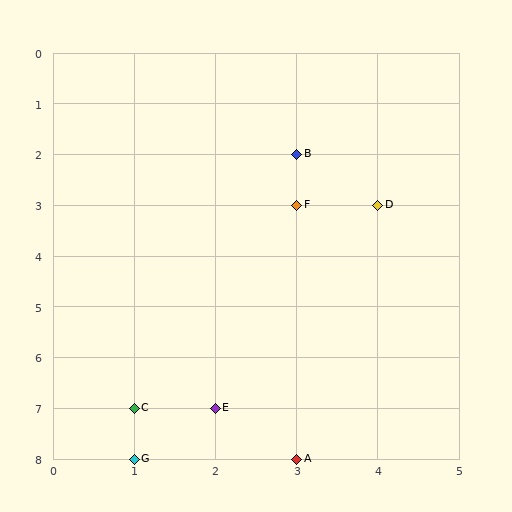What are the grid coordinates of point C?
Point C is at grid coordinates (1, 7).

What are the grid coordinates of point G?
Point G is at grid coordinates (1, 8).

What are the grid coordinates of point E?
Point E is at grid coordinates (2, 7).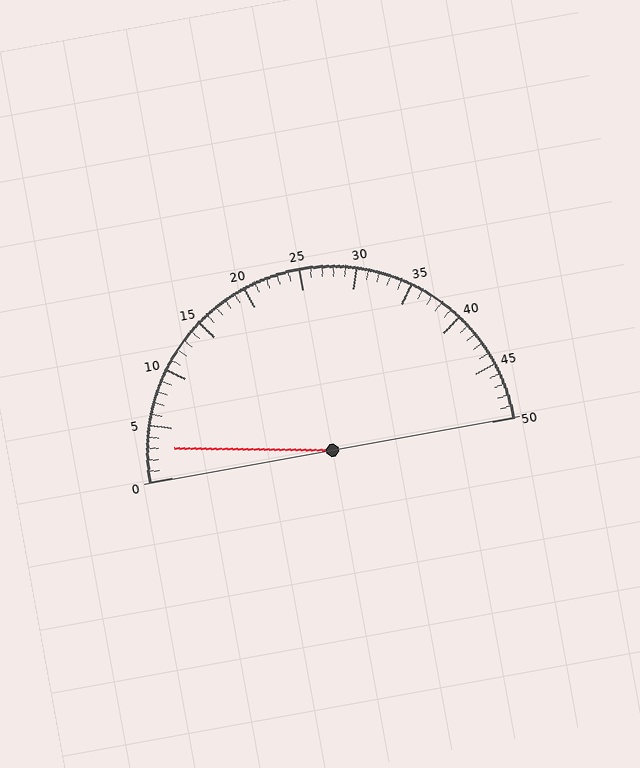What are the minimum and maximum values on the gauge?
The gauge ranges from 0 to 50.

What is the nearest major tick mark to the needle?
The nearest major tick mark is 5.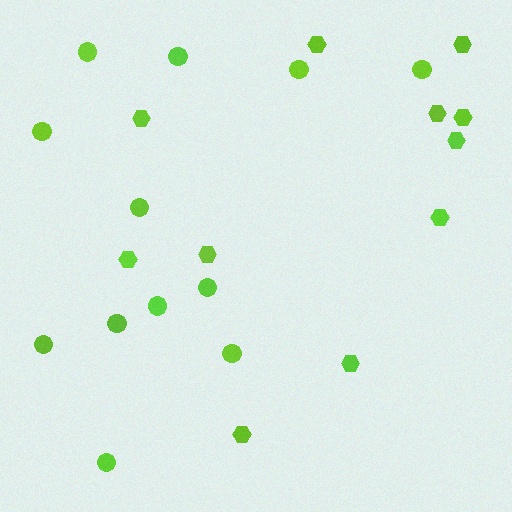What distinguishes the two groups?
There are 2 groups: one group of circles (12) and one group of hexagons (11).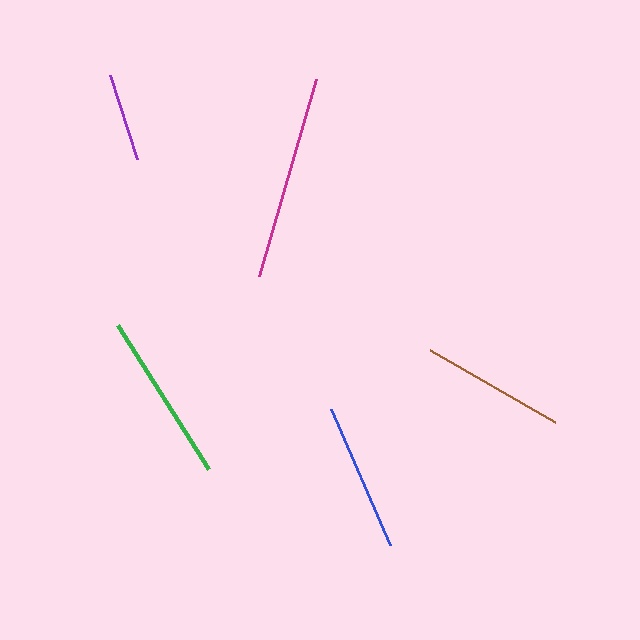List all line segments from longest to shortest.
From longest to shortest: magenta, green, blue, brown, purple.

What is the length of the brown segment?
The brown segment is approximately 144 pixels long.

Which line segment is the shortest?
The purple line is the shortest at approximately 88 pixels.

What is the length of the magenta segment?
The magenta segment is approximately 206 pixels long.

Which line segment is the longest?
The magenta line is the longest at approximately 206 pixels.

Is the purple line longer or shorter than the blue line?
The blue line is longer than the purple line.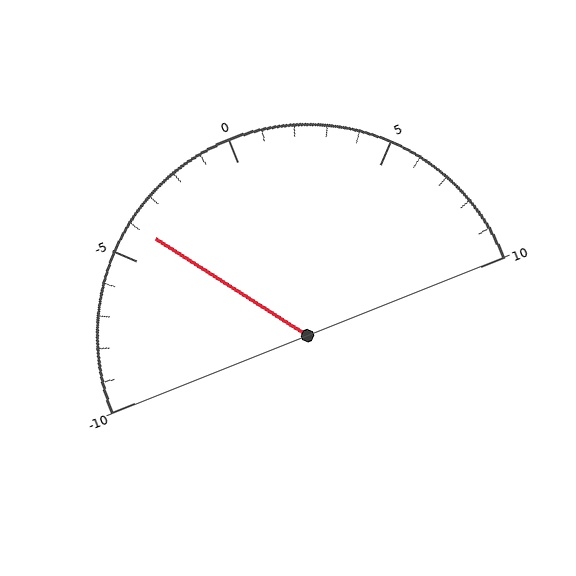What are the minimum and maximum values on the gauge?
The gauge ranges from -10 to 10.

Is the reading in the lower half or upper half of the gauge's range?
The reading is in the lower half of the range (-10 to 10).